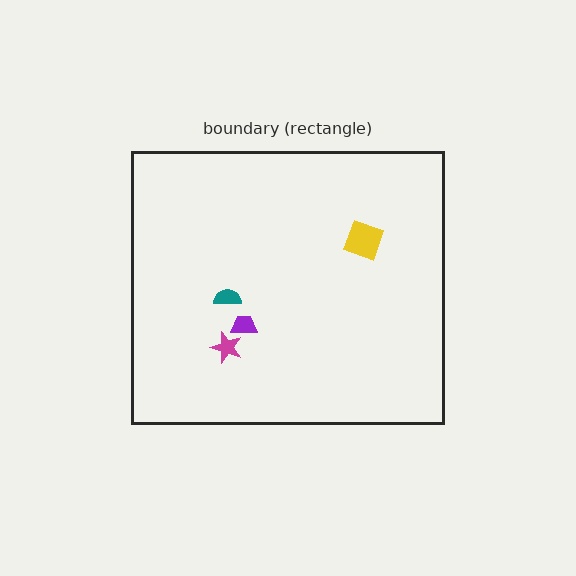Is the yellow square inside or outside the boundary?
Inside.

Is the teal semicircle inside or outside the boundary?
Inside.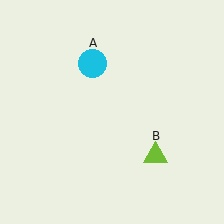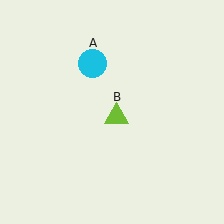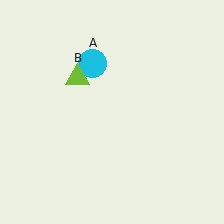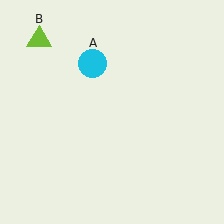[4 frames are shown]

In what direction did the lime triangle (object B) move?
The lime triangle (object B) moved up and to the left.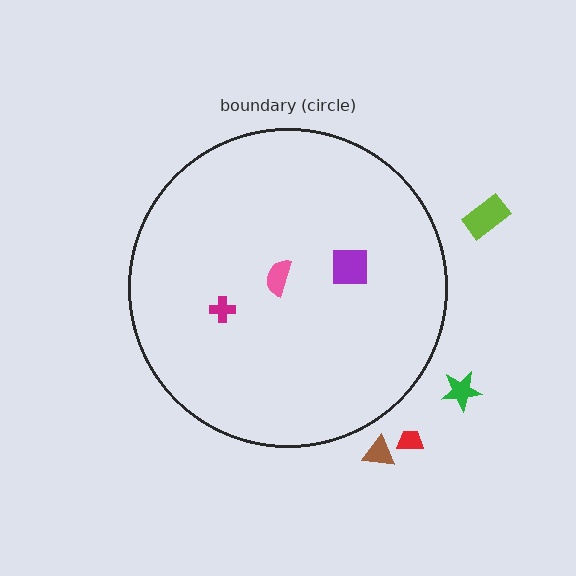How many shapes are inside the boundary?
3 inside, 4 outside.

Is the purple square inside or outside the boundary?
Inside.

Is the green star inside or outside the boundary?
Outside.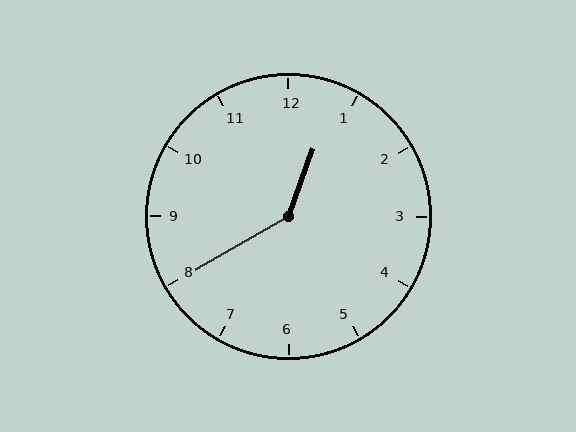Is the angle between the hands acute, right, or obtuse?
It is obtuse.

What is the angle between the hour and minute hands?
Approximately 140 degrees.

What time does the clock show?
12:40.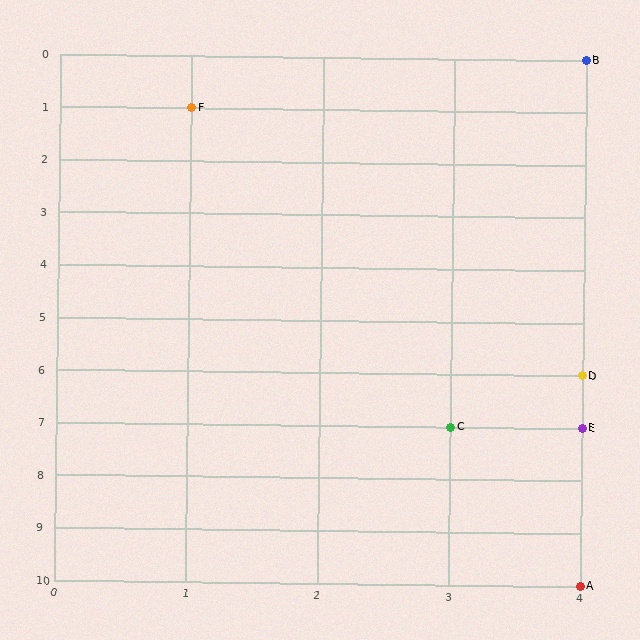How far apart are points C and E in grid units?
Points C and E are 1 column apart.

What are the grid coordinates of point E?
Point E is at grid coordinates (4, 7).